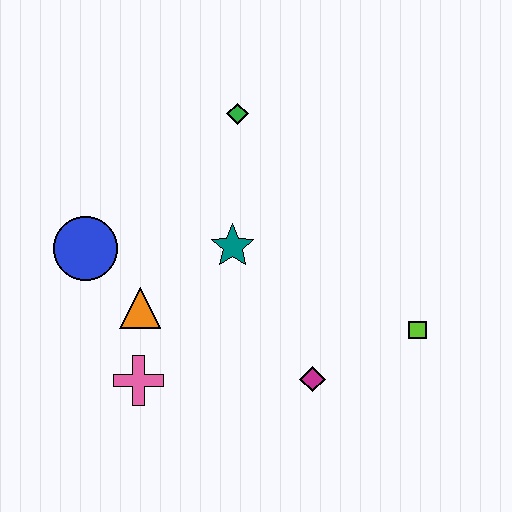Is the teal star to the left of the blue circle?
No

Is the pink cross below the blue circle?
Yes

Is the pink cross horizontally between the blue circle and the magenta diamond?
Yes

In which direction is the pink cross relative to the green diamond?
The pink cross is below the green diamond.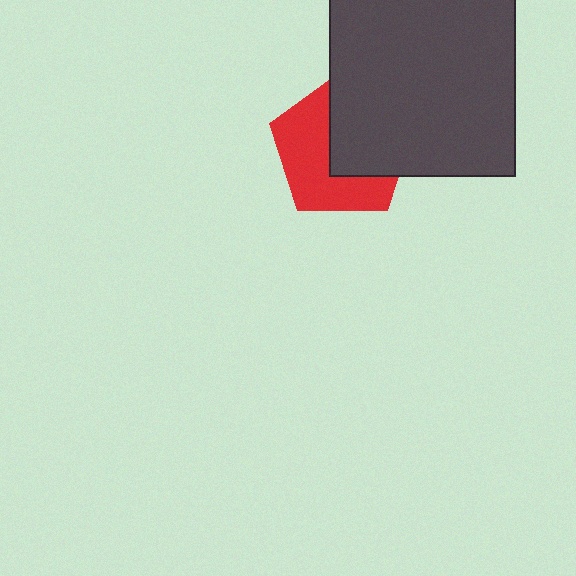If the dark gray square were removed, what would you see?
You would see the complete red pentagon.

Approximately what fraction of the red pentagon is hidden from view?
Roughly 47% of the red pentagon is hidden behind the dark gray square.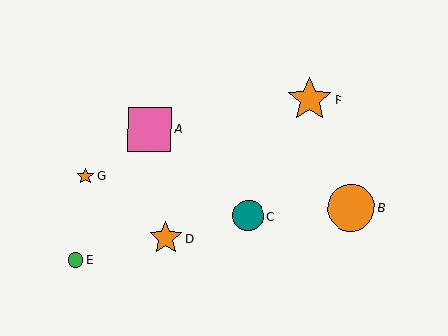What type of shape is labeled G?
Shape G is an orange star.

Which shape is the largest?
The orange circle (labeled B) is the largest.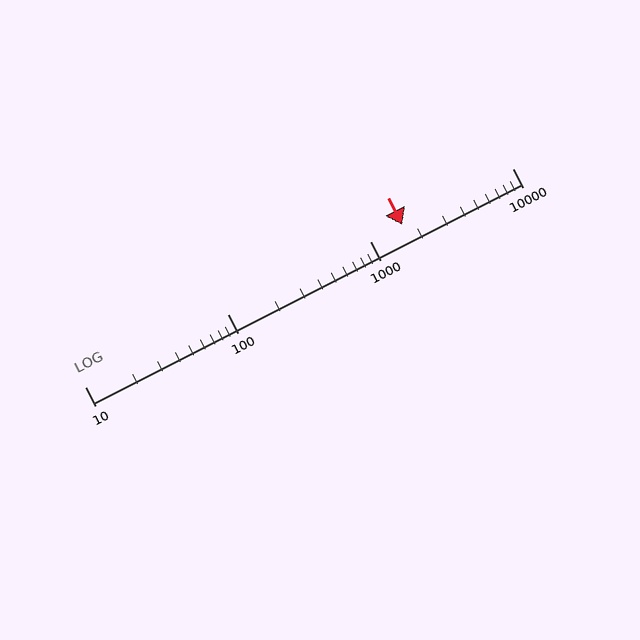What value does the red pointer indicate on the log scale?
The pointer indicates approximately 1700.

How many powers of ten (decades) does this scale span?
The scale spans 3 decades, from 10 to 10000.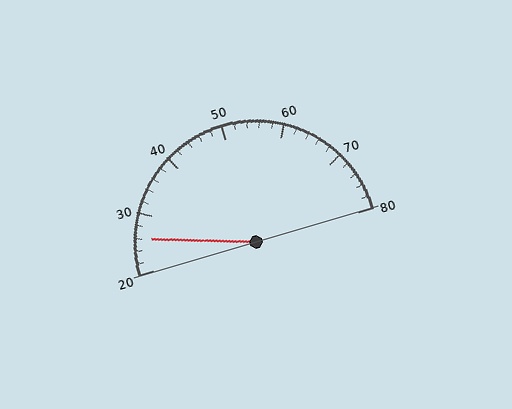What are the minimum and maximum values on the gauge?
The gauge ranges from 20 to 80.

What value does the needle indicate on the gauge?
The needle indicates approximately 26.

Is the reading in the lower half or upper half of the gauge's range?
The reading is in the lower half of the range (20 to 80).